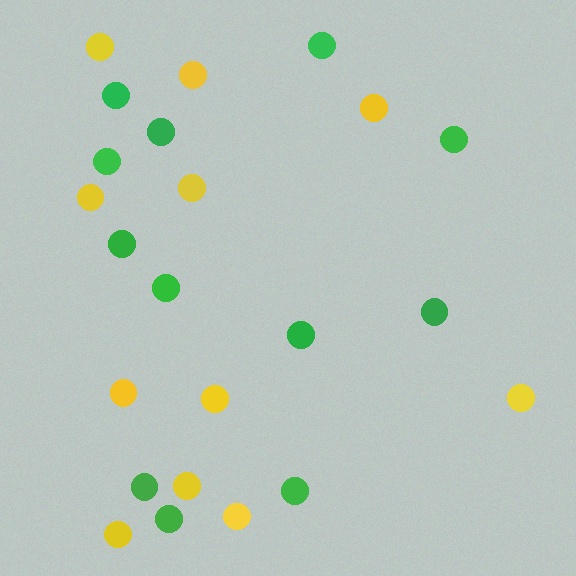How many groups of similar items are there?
There are 2 groups: one group of green circles (12) and one group of yellow circles (11).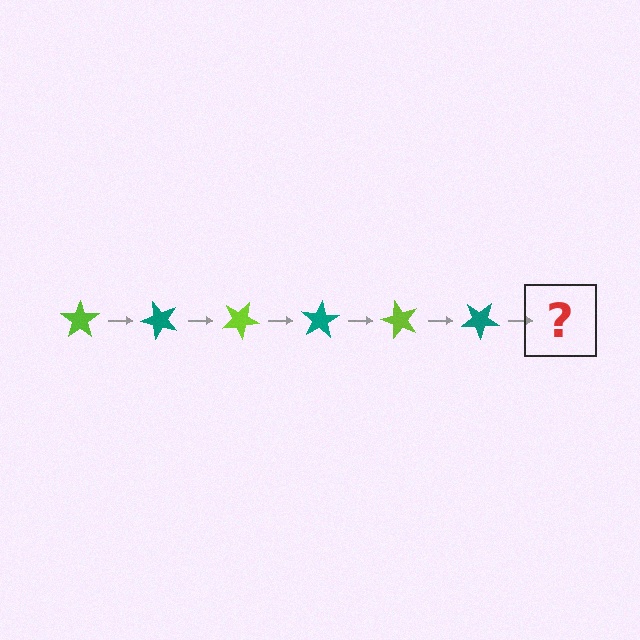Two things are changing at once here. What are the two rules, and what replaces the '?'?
The two rules are that it rotates 50 degrees each step and the color cycles through lime and teal. The '?' should be a lime star, rotated 300 degrees from the start.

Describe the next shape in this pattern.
It should be a lime star, rotated 300 degrees from the start.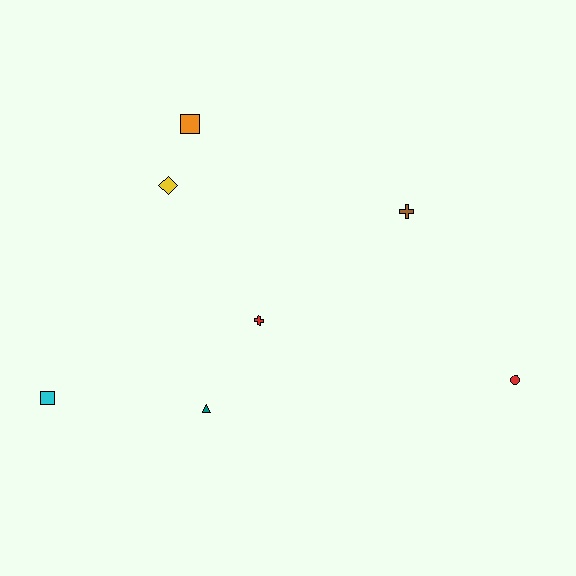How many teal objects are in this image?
There is 1 teal object.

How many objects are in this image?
There are 7 objects.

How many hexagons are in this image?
There are no hexagons.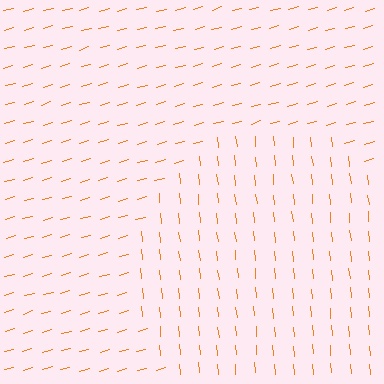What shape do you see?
I see a circle.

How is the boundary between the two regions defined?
The boundary is defined purely by a change in line orientation (approximately 80 degrees difference). All lines are the same color and thickness.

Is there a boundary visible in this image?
Yes, there is a texture boundary formed by a change in line orientation.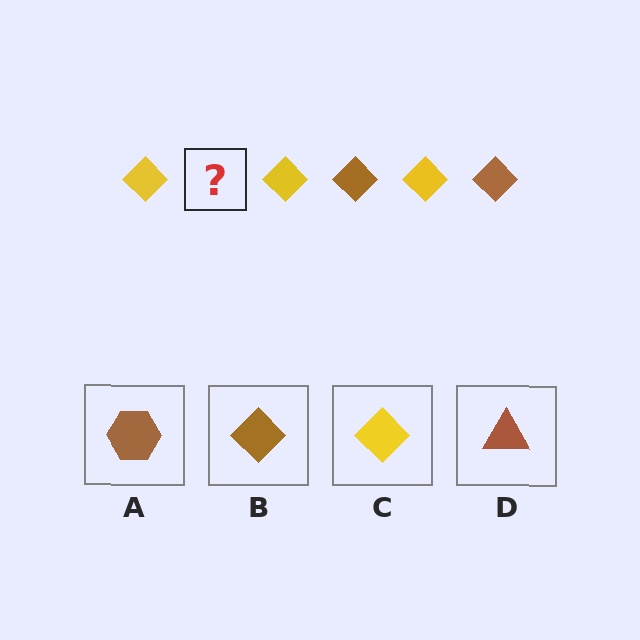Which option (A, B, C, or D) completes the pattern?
B.